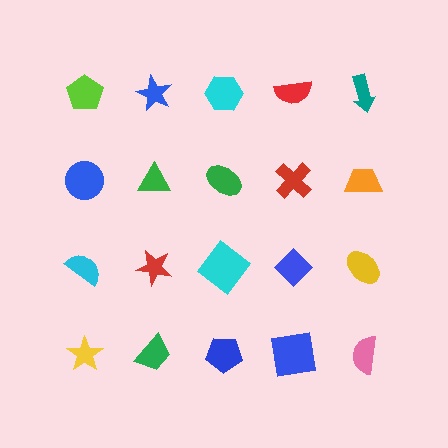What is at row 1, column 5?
A teal arrow.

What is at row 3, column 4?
A blue diamond.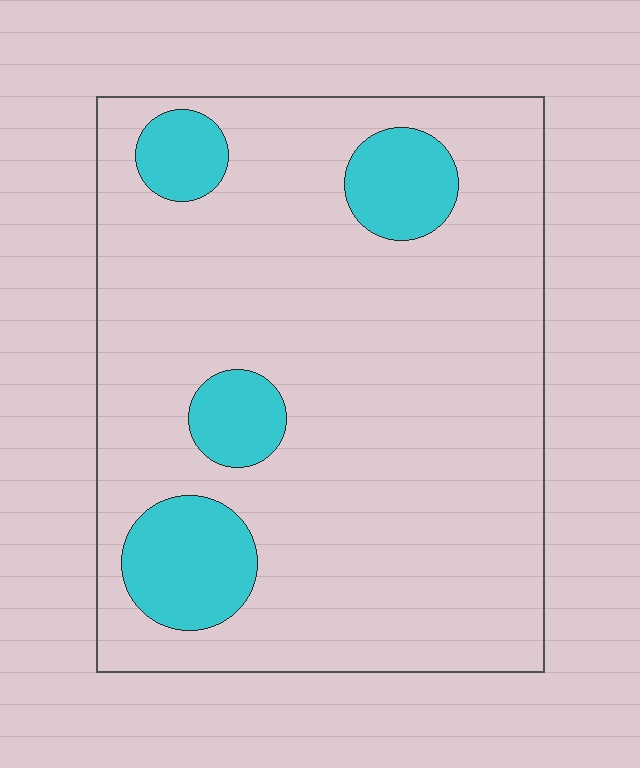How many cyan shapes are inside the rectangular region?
4.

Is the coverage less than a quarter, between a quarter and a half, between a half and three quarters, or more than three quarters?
Less than a quarter.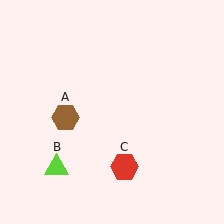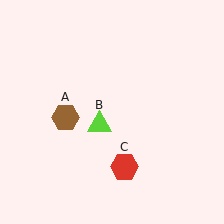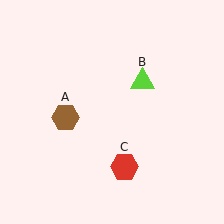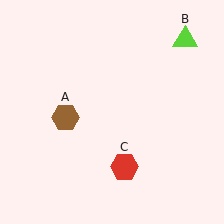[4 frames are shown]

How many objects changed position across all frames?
1 object changed position: lime triangle (object B).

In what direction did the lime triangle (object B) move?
The lime triangle (object B) moved up and to the right.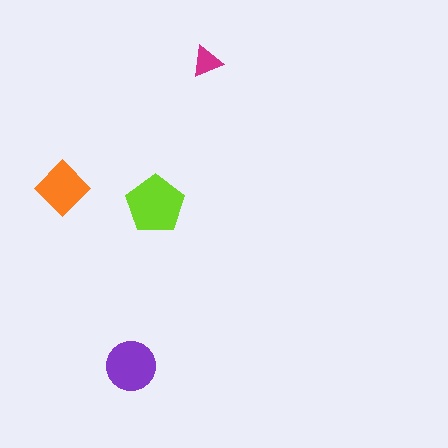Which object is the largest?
The lime pentagon.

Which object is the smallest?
The magenta triangle.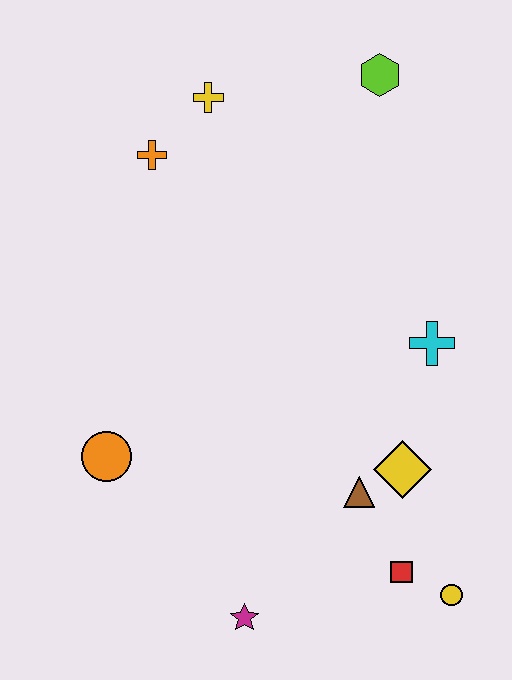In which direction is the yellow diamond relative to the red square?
The yellow diamond is above the red square.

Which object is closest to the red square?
The yellow circle is closest to the red square.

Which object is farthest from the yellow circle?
The yellow cross is farthest from the yellow circle.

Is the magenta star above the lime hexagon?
No